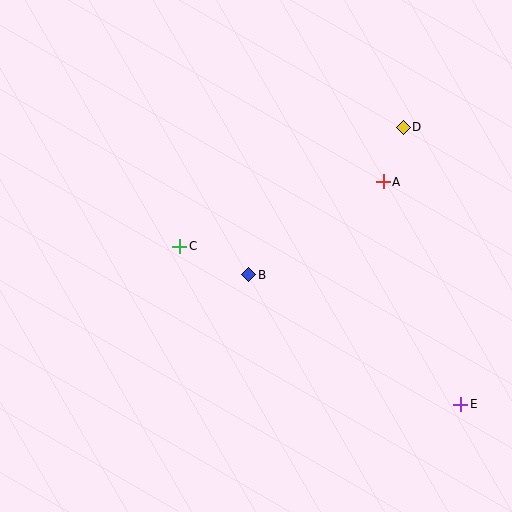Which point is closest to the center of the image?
Point B at (249, 275) is closest to the center.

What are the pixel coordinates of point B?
Point B is at (249, 275).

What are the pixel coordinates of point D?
Point D is at (403, 127).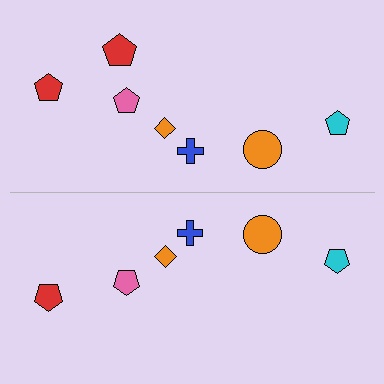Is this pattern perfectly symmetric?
No, the pattern is not perfectly symmetric. A red pentagon is missing from the bottom side.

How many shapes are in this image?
There are 13 shapes in this image.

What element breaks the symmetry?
A red pentagon is missing from the bottom side.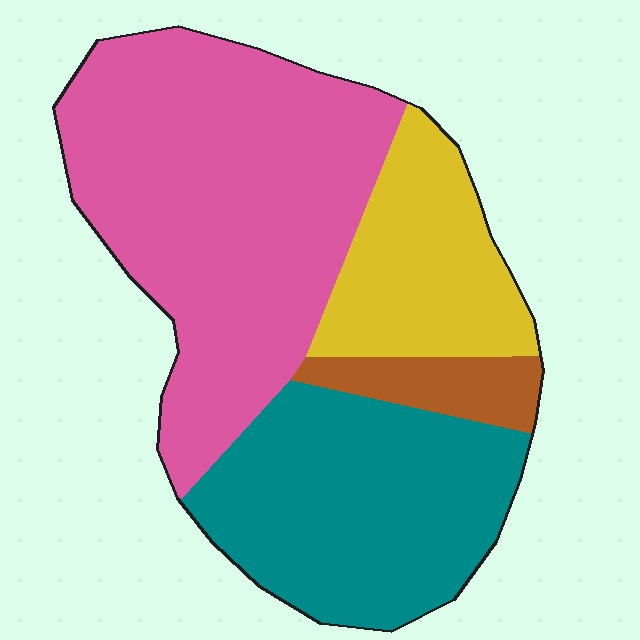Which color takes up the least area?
Brown, at roughly 5%.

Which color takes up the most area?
Pink, at roughly 45%.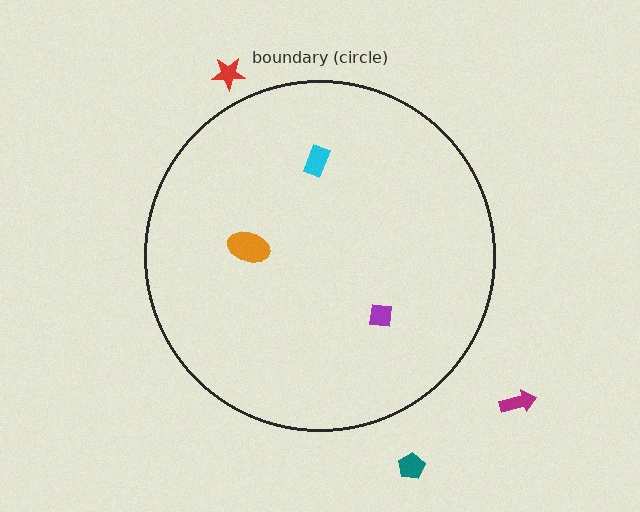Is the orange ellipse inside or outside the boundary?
Inside.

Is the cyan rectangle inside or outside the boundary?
Inside.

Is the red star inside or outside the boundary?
Outside.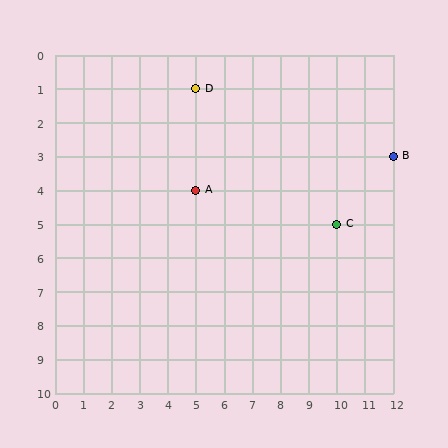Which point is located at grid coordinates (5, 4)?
Point A is at (5, 4).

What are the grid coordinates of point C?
Point C is at grid coordinates (10, 5).